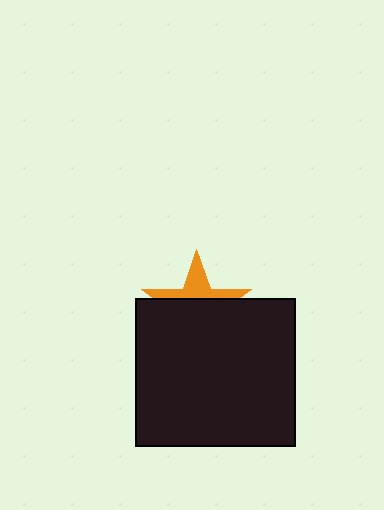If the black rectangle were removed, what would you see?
You would see the complete orange star.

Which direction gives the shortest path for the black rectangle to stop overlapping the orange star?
Moving down gives the shortest separation.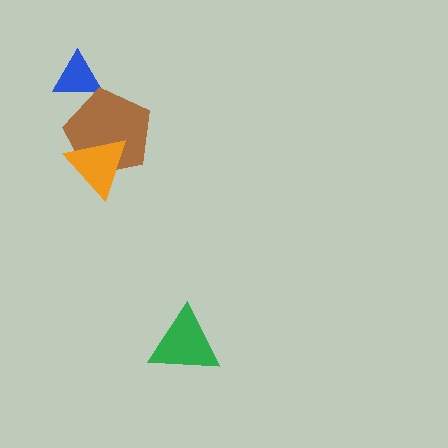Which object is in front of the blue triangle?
The brown pentagon is in front of the blue triangle.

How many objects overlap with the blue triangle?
1 object overlaps with the blue triangle.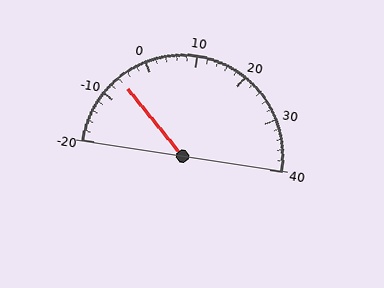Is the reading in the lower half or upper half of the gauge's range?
The reading is in the lower half of the range (-20 to 40).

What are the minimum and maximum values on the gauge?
The gauge ranges from -20 to 40.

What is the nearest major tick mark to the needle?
The nearest major tick mark is -10.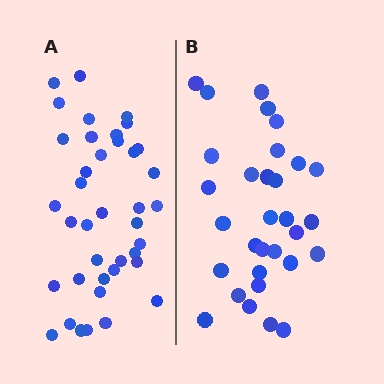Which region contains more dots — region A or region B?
Region A (the left region) has more dots.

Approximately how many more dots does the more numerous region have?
Region A has roughly 8 or so more dots than region B.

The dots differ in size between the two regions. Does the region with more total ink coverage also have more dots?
No. Region B has more total ink coverage because its dots are larger, but region A actually contains more individual dots. Total area can be misleading — the number of items is what matters here.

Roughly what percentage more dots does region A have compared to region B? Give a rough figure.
About 25% more.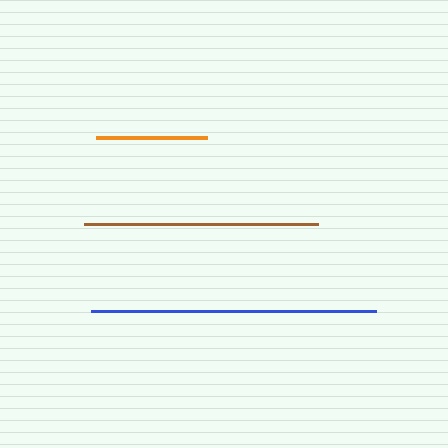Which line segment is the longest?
The blue line is the longest at approximately 285 pixels.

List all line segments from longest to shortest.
From longest to shortest: blue, brown, orange.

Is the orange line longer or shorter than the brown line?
The brown line is longer than the orange line.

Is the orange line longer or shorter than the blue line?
The blue line is longer than the orange line.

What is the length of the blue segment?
The blue segment is approximately 285 pixels long.